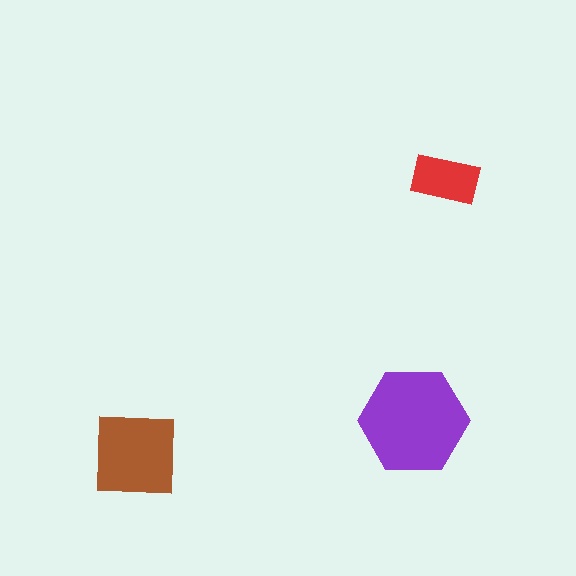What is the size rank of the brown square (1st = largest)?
2nd.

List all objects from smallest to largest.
The red rectangle, the brown square, the purple hexagon.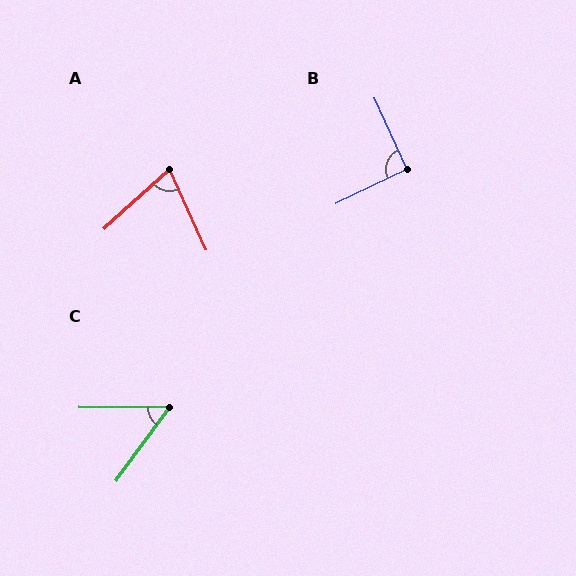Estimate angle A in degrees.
Approximately 72 degrees.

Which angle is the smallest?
C, at approximately 54 degrees.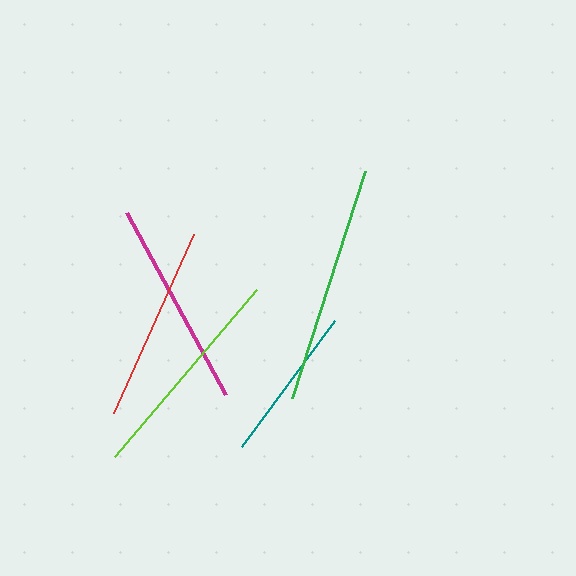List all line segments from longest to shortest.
From longest to shortest: green, lime, magenta, red, teal.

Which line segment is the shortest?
The teal line is the shortest at approximately 157 pixels.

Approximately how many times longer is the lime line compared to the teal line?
The lime line is approximately 1.4 times the length of the teal line.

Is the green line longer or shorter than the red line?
The green line is longer than the red line.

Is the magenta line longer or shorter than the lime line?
The lime line is longer than the magenta line.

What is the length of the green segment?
The green segment is approximately 238 pixels long.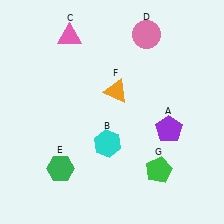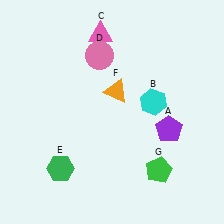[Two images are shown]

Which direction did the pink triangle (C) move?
The pink triangle (C) moved right.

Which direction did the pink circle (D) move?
The pink circle (D) moved left.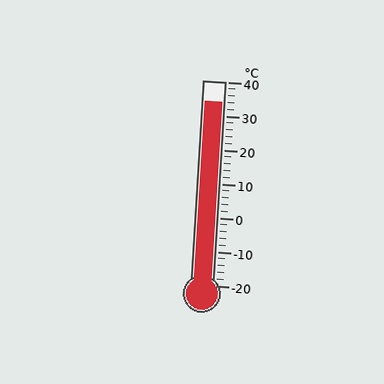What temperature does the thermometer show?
The thermometer shows approximately 34°C.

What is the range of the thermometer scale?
The thermometer scale ranges from -20°C to 40°C.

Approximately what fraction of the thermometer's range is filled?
The thermometer is filled to approximately 90% of its range.